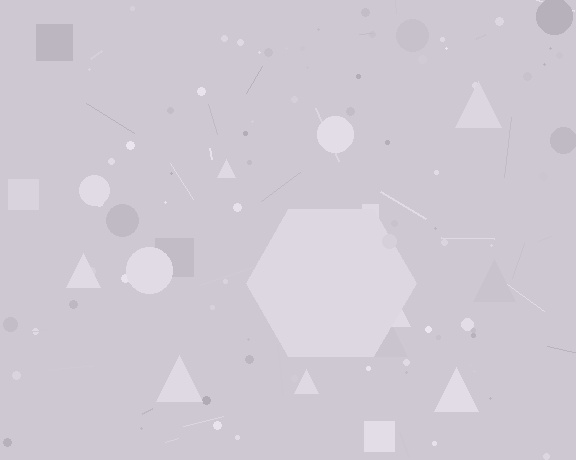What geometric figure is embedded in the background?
A hexagon is embedded in the background.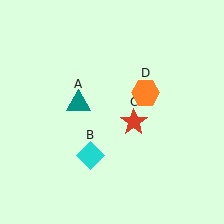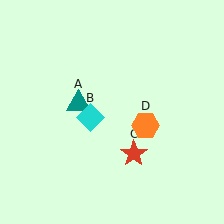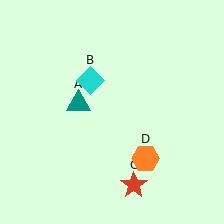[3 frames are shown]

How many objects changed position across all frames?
3 objects changed position: cyan diamond (object B), red star (object C), orange hexagon (object D).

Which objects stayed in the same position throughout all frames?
Teal triangle (object A) remained stationary.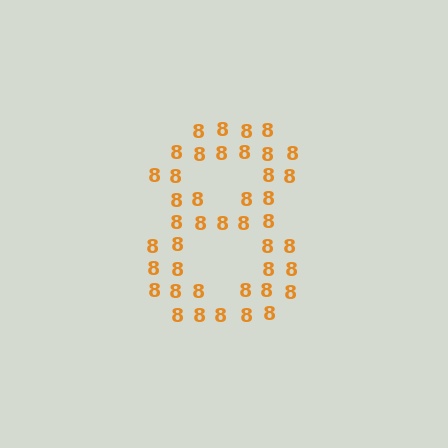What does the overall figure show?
The overall figure shows the digit 8.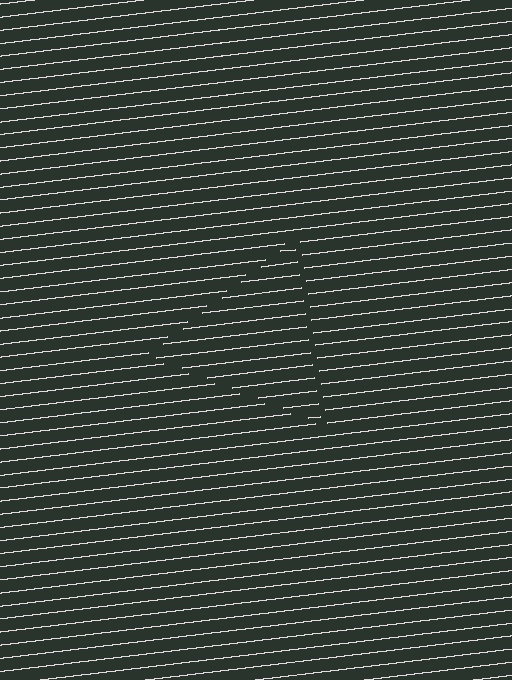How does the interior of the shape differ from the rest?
The interior of the shape contains the same grating, shifted by half a period — the contour is defined by the phase discontinuity where line-ends from the inner and outer gratings abut.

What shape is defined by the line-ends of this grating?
An illusory triangle. The interior of the shape contains the same grating, shifted by half a period — the contour is defined by the phase discontinuity where line-ends from the inner and outer gratings abut.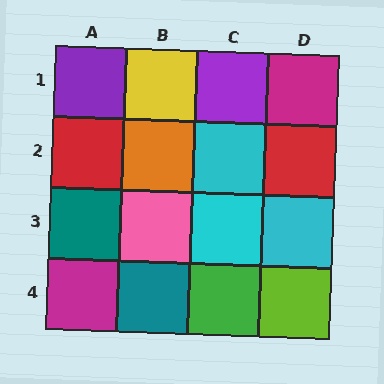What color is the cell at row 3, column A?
Teal.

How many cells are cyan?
3 cells are cyan.